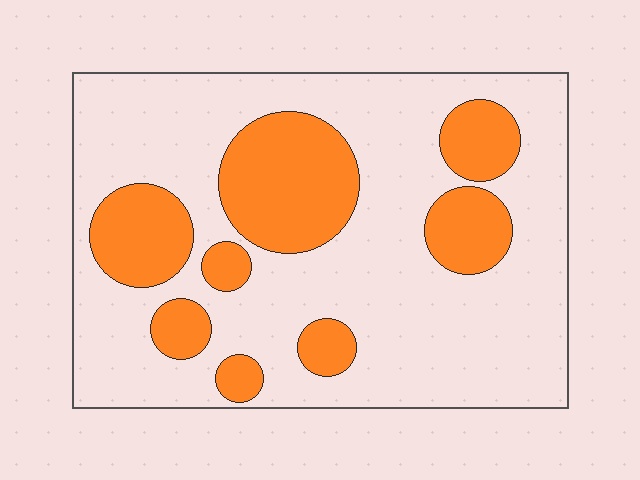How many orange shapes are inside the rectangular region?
8.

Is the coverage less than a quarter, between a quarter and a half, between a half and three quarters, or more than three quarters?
Between a quarter and a half.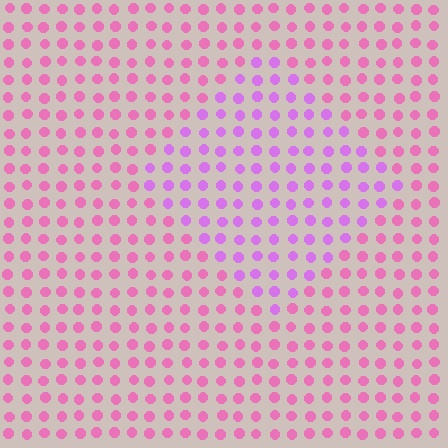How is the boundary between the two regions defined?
The boundary is defined purely by a slight shift in hue (about 35 degrees). Spacing, size, and orientation are identical on both sides.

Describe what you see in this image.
The image is filled with small pink elements in a uniform arrangement. A diamond-shaped region is visible where the elements are tinted to a slightly different hue, forming a subtle color boundary.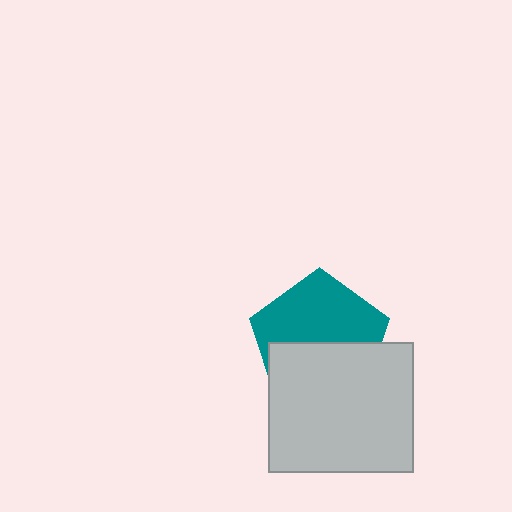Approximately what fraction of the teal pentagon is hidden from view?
Roughly 47% of the teal pentagon is hidden behind the light gray rectangle.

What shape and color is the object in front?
The object in front is a light gray rectangle.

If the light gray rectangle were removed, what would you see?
You would see the complete teal pentagon.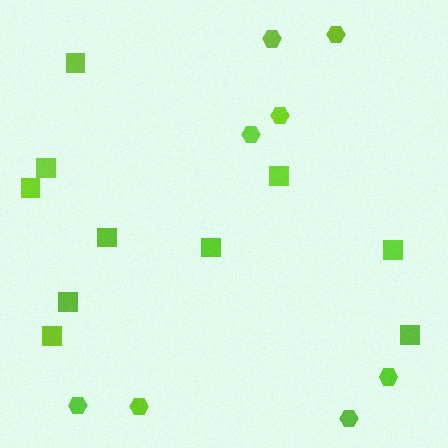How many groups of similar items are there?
There are 2 groups: one group of hexagons (8) and one group of squares (10).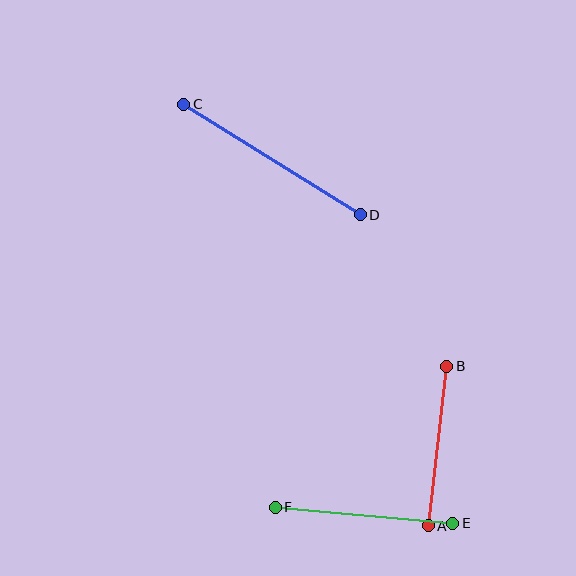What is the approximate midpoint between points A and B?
The midpoint is at approximately (437, 446) pixels.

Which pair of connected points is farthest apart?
Points C and D are farthest apart.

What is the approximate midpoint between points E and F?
The midpoint is at approximately (364, 515) pixels.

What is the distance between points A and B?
The distance is approximately 161 pixels.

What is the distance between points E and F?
The distance is approximately 178 pixels.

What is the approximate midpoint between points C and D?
The midpoint is at approximately (272, 159) pixels.